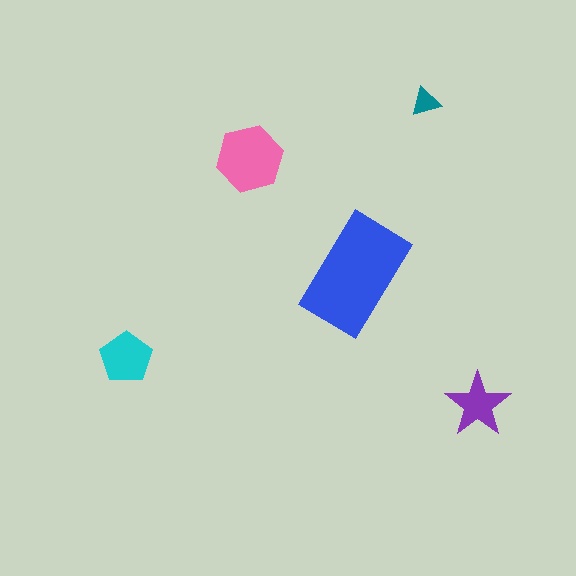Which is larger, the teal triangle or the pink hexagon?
The pink hexagon.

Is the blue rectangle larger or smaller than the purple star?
Larger.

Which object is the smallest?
The teal triangle.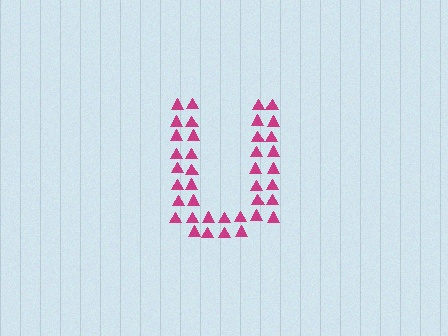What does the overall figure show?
The overall figure shows the letter U.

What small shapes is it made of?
It is made of small triangles.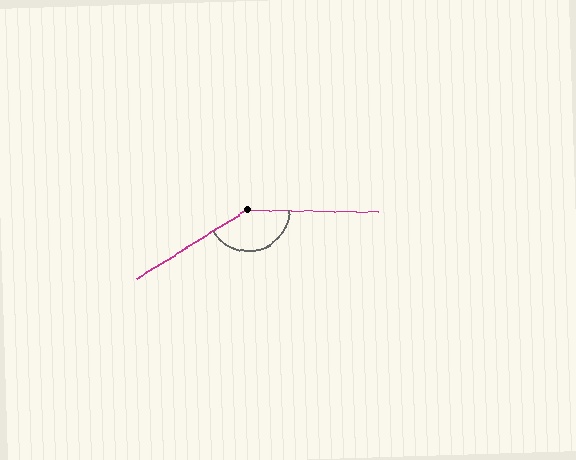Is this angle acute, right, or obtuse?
It is obtuse.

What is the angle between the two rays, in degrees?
Approximately 147 degrees.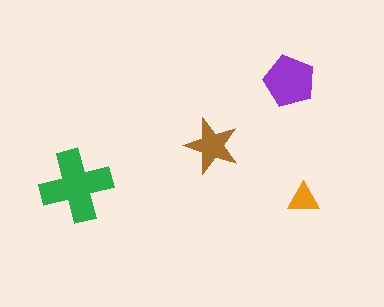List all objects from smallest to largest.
The orange triangle, the brown star, the purple pentagon, the green cross.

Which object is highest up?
The purple pentagon is topmost.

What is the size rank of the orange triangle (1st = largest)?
4th.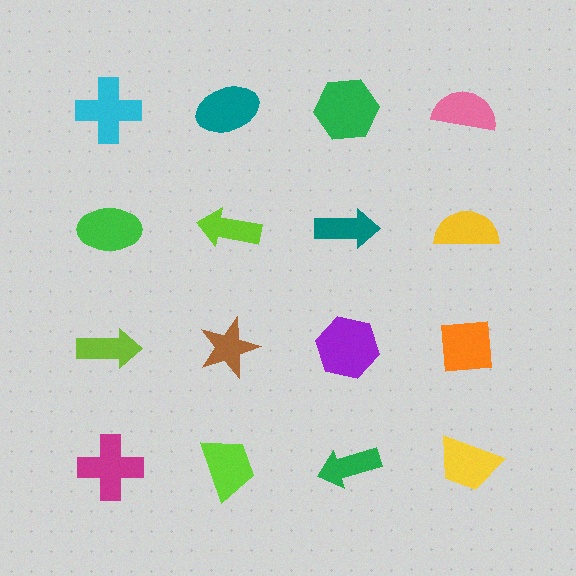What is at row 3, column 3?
A purple hexagon.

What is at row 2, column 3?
A teal arrow.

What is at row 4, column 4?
A yellow trapezoid.